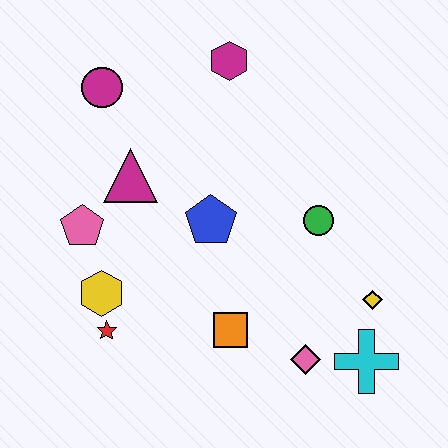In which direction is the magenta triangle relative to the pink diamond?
The magenta triangle is above the pink diamond.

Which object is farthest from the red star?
The magenta hexagon is farthest from the red star.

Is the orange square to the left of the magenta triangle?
No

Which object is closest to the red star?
The yellow hexagon is closest to the red star.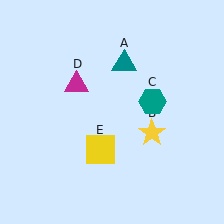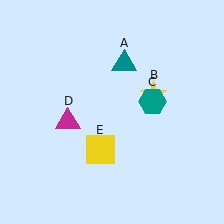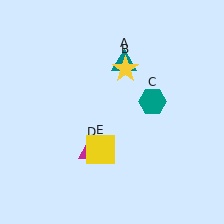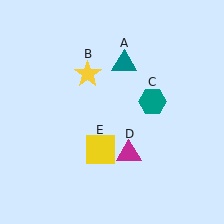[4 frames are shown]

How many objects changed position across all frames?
2 objects changed position: yellow star (object B), magenta triangle (object D).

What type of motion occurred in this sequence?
The yellow star (object B), magenta triangle (object D) rotated counterclockwise around the center of the scene.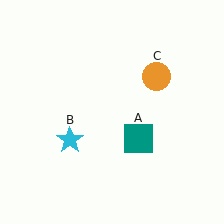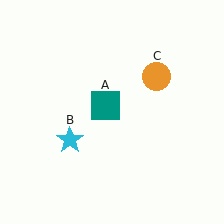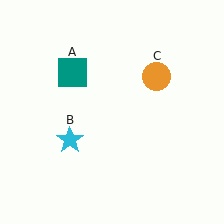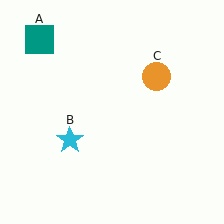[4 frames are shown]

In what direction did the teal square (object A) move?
The teal square (object A) moved up and to the left.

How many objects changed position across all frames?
1 object changed position: teal square (object A).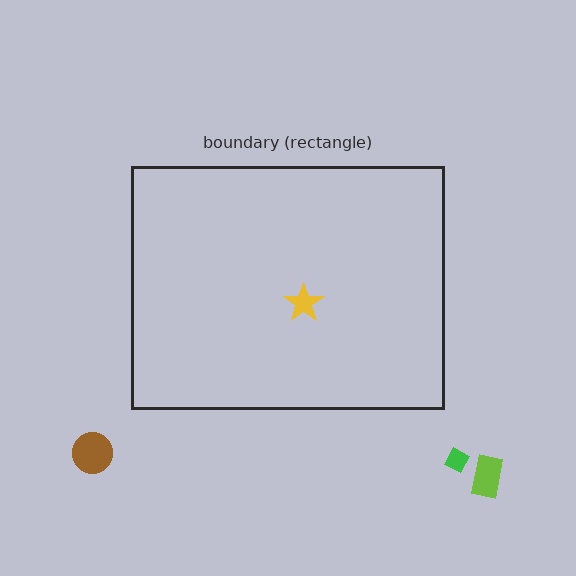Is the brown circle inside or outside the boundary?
Outside.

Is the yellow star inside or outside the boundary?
Inside.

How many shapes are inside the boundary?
1 inside, 3 outside.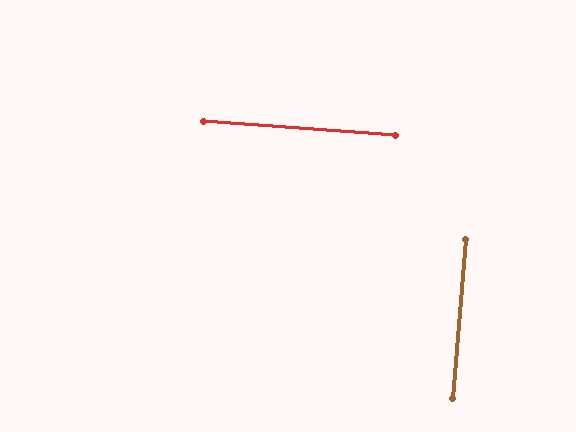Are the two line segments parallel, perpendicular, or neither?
Perpendicular — they meet at approximately 90°.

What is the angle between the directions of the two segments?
Approximately 90 degrees.